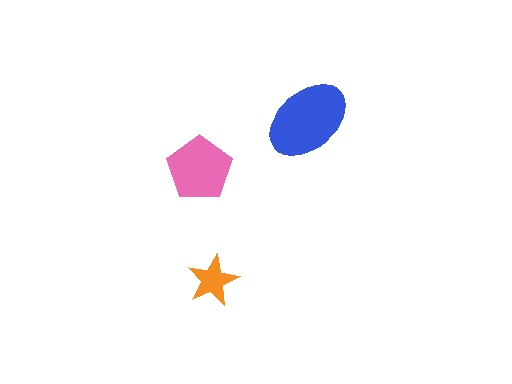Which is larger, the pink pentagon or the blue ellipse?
The blue ellipse.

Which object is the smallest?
The orange star.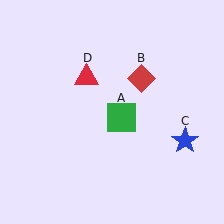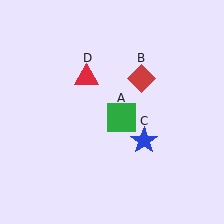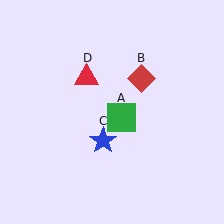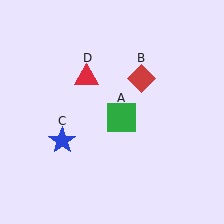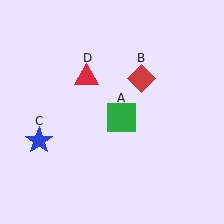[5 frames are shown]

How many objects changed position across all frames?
1 object changed position: blue star (object C).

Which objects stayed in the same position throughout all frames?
Green square (object A) and red diamond (object B) and red triangle (object D) remained stationary.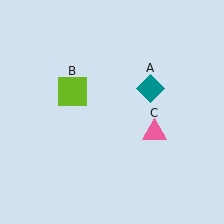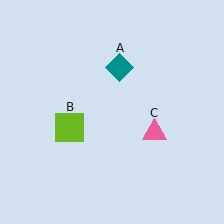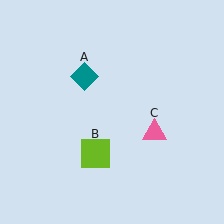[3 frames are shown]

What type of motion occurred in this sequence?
The teal diamond (object A), lime square (object B) rotated counterclockwise around the center of the scene.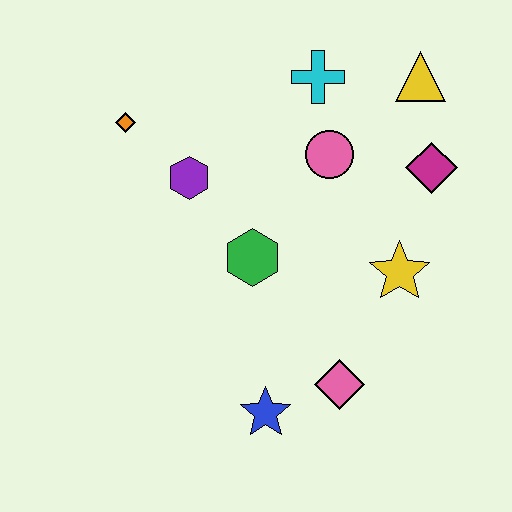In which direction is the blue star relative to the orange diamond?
The blue star is below the orange diamond.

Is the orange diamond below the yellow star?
No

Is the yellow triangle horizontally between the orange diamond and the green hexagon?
No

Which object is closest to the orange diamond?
The purple hexagon is closest to the orange diamond.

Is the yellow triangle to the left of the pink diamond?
No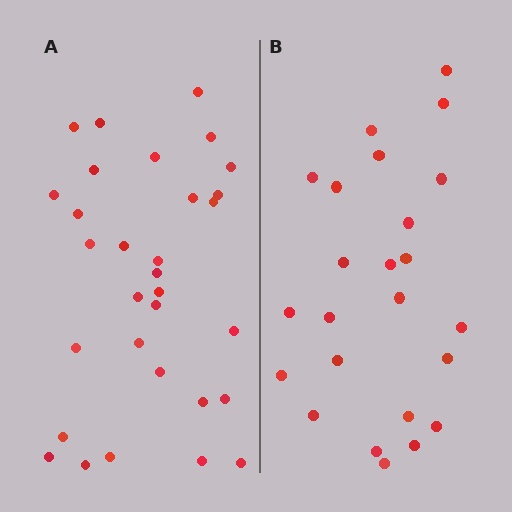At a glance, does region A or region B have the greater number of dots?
Region A (the left region) has more dots.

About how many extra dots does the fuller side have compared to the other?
Region A has roughly 8 or so more dots than region B.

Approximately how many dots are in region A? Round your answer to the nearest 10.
About 30 dots. (The exact count is 31, which rounds to 30.)